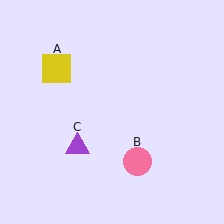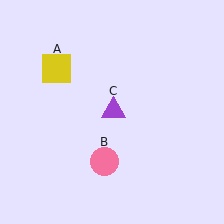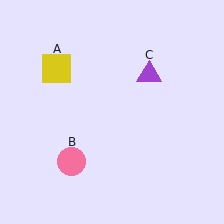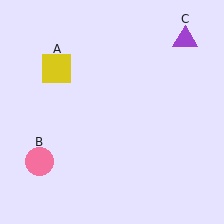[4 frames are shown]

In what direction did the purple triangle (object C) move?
The purple triangle (object C) moved up and to the right.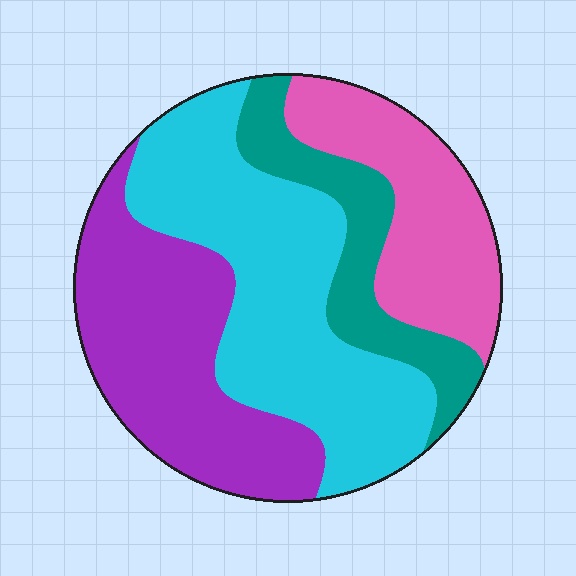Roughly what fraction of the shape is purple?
Purple takes up about one quarter (1/4) of the shape.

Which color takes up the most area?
Cyan, at roughly 35%.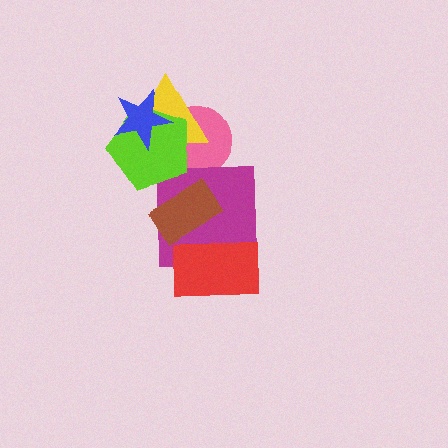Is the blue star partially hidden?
No, no other shape covers it.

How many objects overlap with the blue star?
2 objects overlap with the blue star.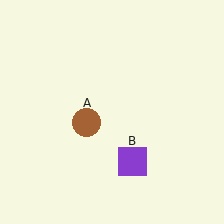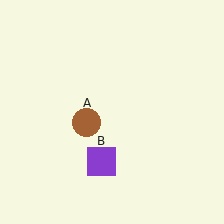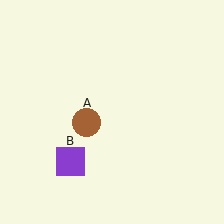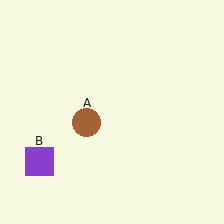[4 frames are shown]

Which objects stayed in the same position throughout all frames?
Brown circle (object A) remained stationary.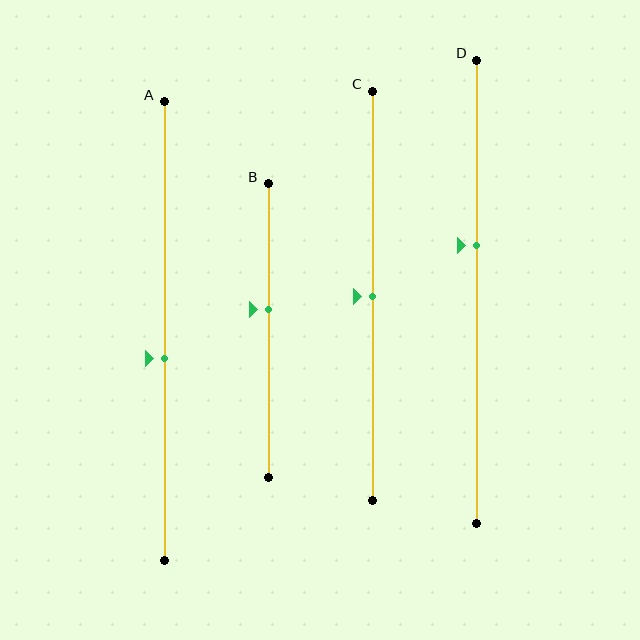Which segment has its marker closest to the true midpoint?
Segment C has its marker closest to the true midpoint.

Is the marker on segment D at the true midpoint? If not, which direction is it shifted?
No, the marker on segment D is shifted upward by about 10% of the segment length.